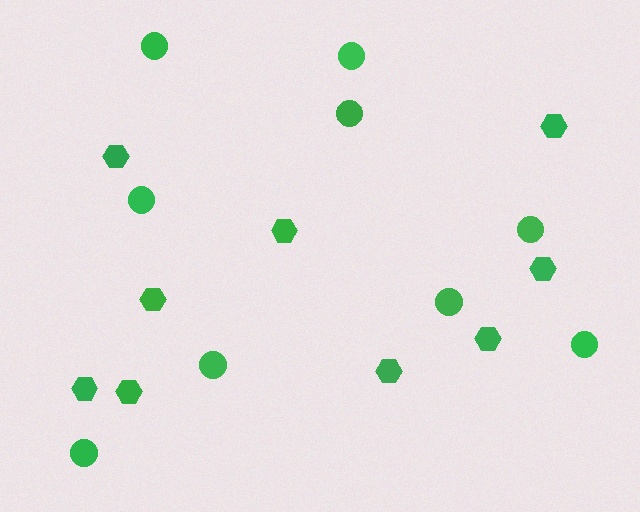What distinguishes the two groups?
There are 2 groups: one group of hexagons (9) and one group of circles (9).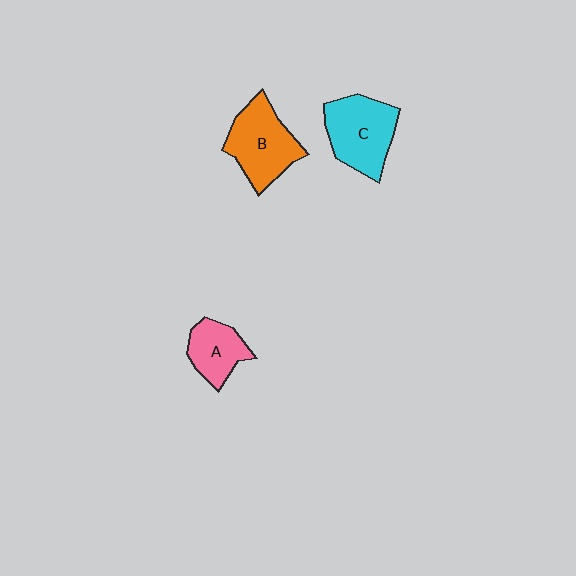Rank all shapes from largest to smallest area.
From largest to smallest: C (cyan), B (orange), A (pink).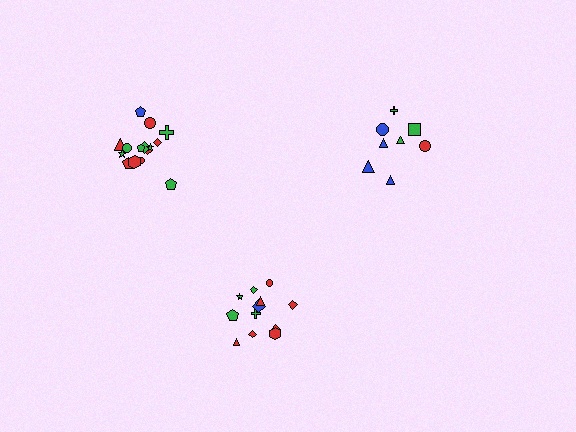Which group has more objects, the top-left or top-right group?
The top-left group.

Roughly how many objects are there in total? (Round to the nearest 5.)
Roughly 35 objects in total.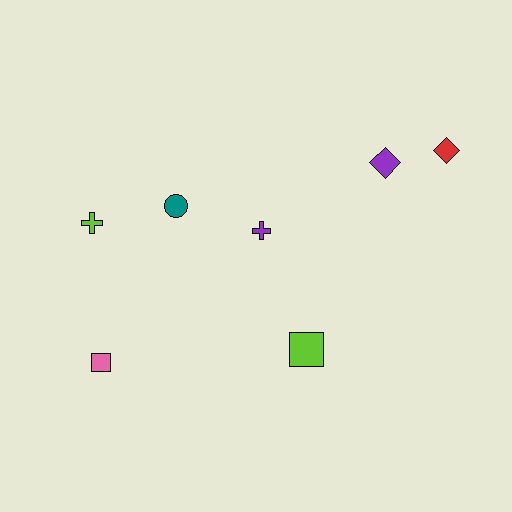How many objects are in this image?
There are 7 objects.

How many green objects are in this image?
There are no green objects.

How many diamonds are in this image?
There are 2 diamonds.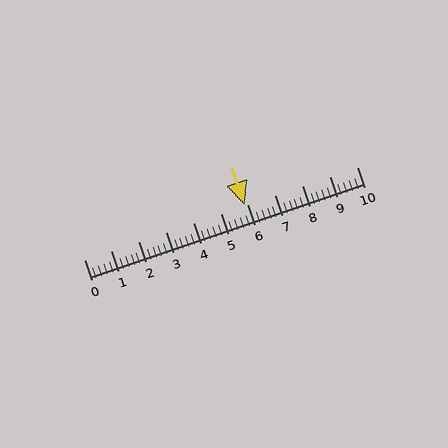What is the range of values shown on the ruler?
The ruler shows values from 0 to 10.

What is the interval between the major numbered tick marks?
The major tick marks are spaced 1 units apart.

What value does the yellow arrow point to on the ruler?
The yellow arrow points to approximately 5.9.